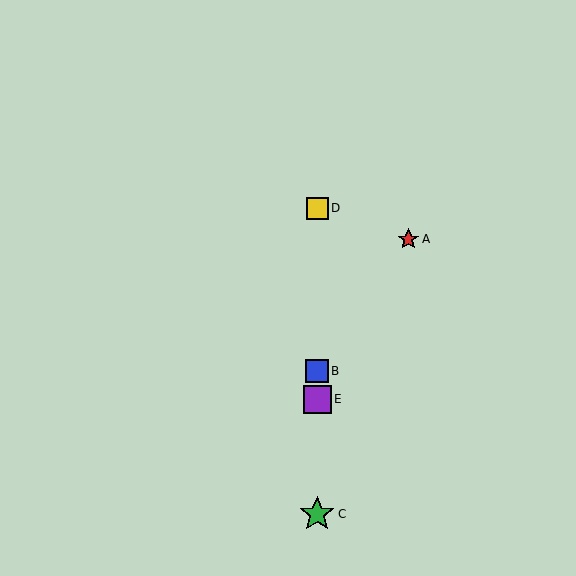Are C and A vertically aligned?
No, C is at x≈317 and A is at x≈408.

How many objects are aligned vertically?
4 objects (B, C, D, E) are aligned vertically.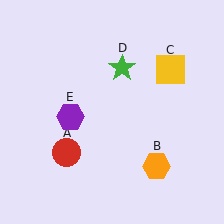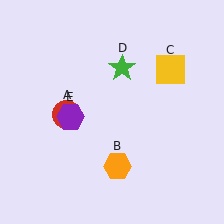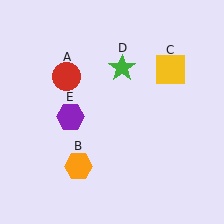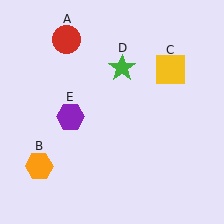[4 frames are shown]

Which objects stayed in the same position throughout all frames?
Yellow square (object C) and green star (object D) and purple hexagon (object E) remained stationary.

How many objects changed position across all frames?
2 objects changed position: red circle (object A), orange hexagon (object B).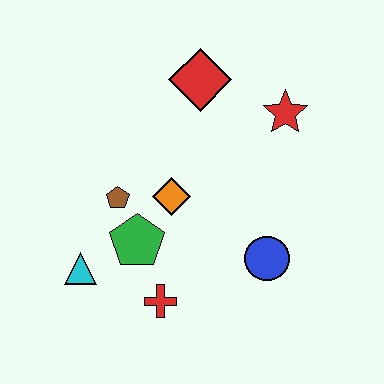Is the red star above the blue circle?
Yes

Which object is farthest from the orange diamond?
The red star is farthest from the orange diamond.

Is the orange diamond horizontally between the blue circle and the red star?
No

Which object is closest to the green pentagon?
The brown pentagon is closest to the green pentagon.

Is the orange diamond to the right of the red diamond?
No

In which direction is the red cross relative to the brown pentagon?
The red cross is below the brown pentagon.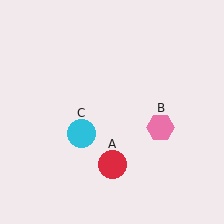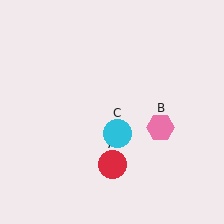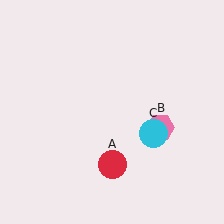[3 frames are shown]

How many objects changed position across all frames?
1 object changed position: cyan circle (object C).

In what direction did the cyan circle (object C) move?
The cyan circle (object C) moved right.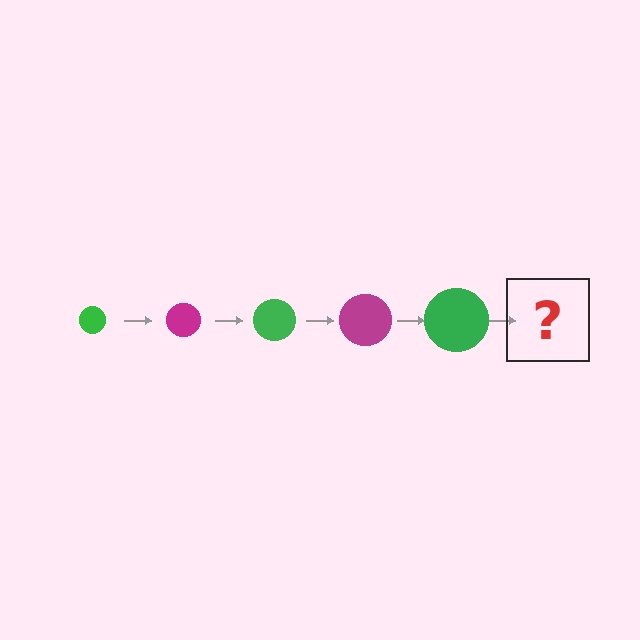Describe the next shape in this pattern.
It should be a magenta circle, larger than the previous one.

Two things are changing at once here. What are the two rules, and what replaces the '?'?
The two rules are that the circle grows larger each step and the color cycles through green and magenta. The '?' should be a magenta circle, larger than the previous one.